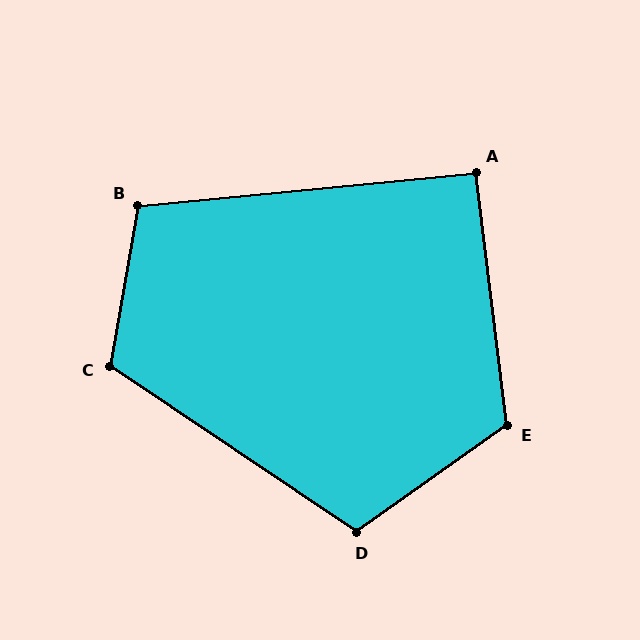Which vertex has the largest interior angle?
E, at approximately 118 degrees.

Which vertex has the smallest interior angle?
A, at approximately 91 degrees.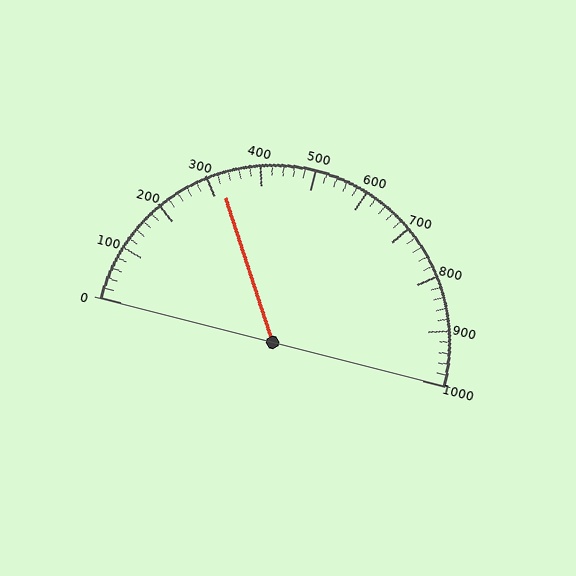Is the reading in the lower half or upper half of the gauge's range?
The reading is in the lower half of the range (0 to 1000).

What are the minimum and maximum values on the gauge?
The gauge ranges from 0 to 1000.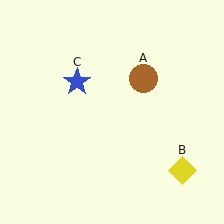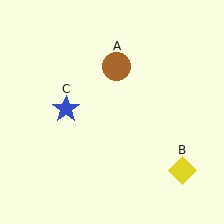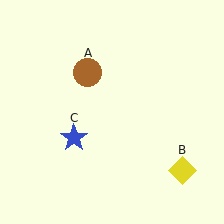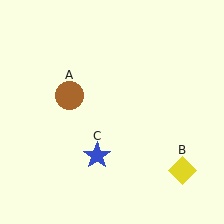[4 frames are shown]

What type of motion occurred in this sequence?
The brown circle (object A), blue star (object C) rotated counterclockwise around the center of the scene.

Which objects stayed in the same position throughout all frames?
Yellow diamond (object B) remained stationary.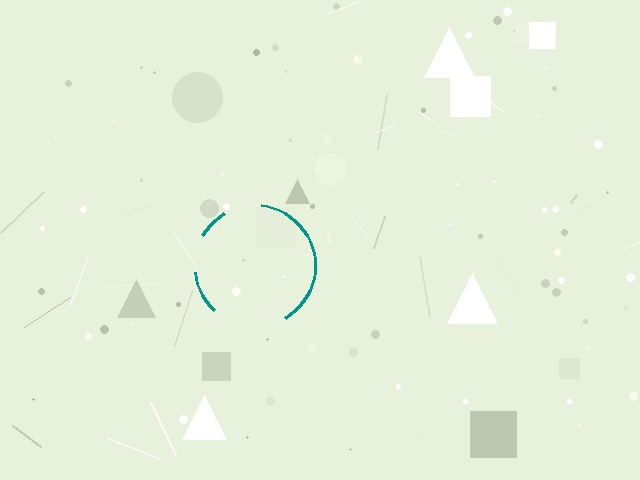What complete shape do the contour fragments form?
The contour fragments form a circle.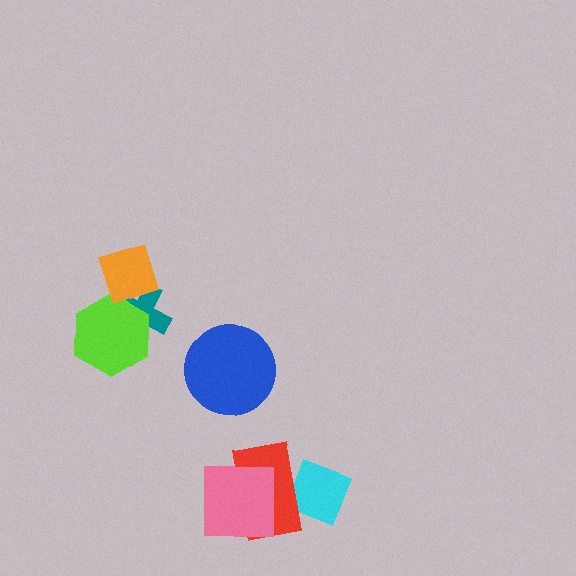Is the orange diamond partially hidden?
No, no other shape covers it.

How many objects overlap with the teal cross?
2 objects overlap with the teal cross.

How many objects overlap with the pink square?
1 object overlaps with the pink square.